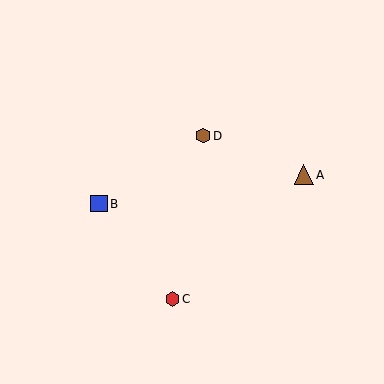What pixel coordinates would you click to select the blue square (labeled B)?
Click at (99, 204) to select the blue square B.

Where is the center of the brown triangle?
The center of the brown triangle is at (304, 175).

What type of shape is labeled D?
Shape D is a brown hexagon.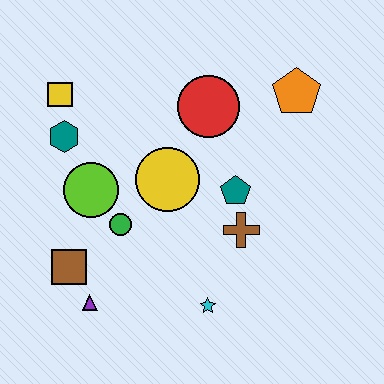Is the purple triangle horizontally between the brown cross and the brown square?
Yes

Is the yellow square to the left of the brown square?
Yes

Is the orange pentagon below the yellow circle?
No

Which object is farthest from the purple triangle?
The orange pentagon is farthest from the purple triangle.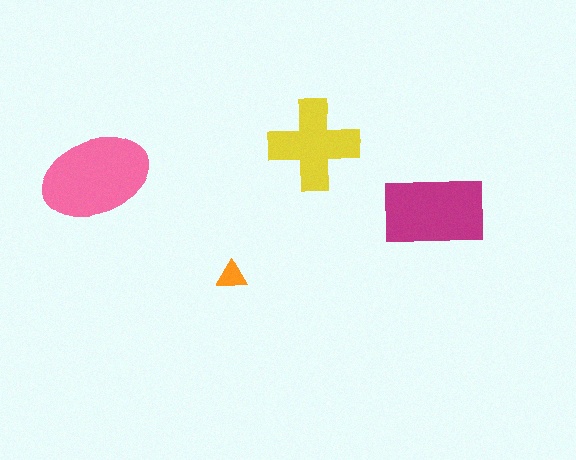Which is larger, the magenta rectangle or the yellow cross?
The magenta rectangle.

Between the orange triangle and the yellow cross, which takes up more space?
The yellow cross.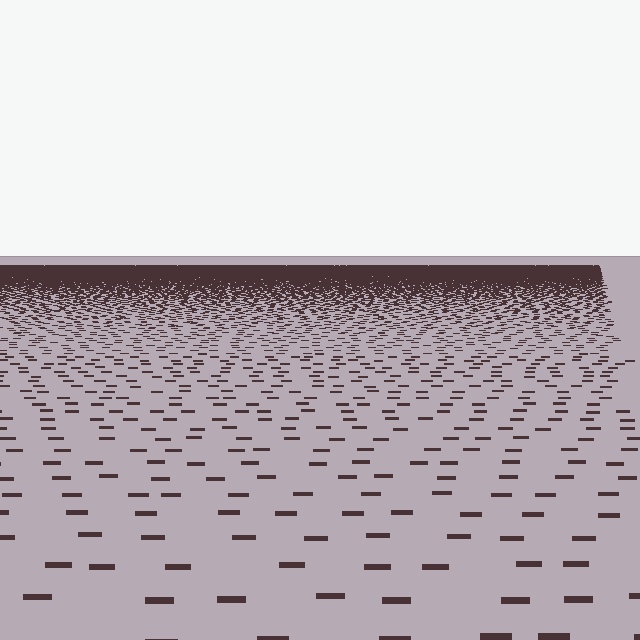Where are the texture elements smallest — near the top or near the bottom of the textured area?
Near the top.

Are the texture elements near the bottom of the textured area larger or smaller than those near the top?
Larger. Near the bottom, elements are closer to the viewer and appear at a bigger on-screen size.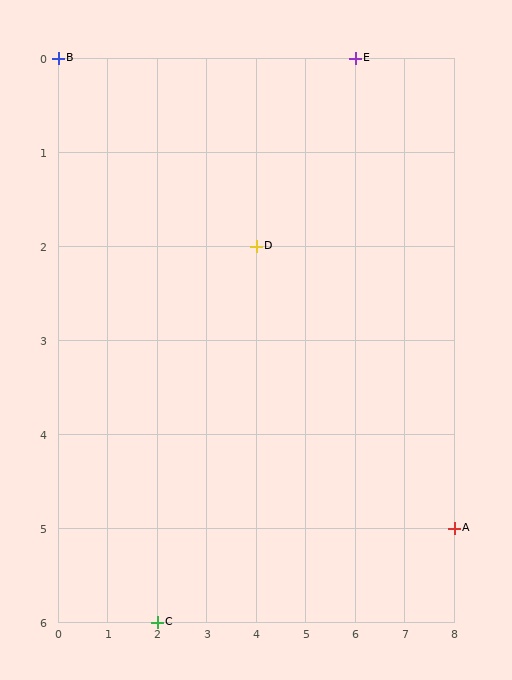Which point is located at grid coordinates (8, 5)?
Point A is at (8, 5).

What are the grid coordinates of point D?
Point D is at grid coordinates (4, 2).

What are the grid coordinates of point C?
Point C is at grid coordinates (2, 6).